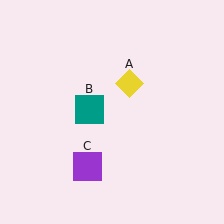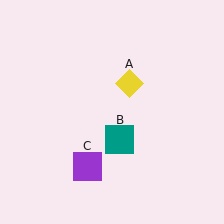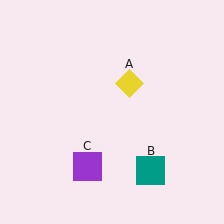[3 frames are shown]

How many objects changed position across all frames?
1 object changed position: teal square (object B).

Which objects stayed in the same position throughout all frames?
Yellow diamond (object A) and purple square (object C) remained stationary.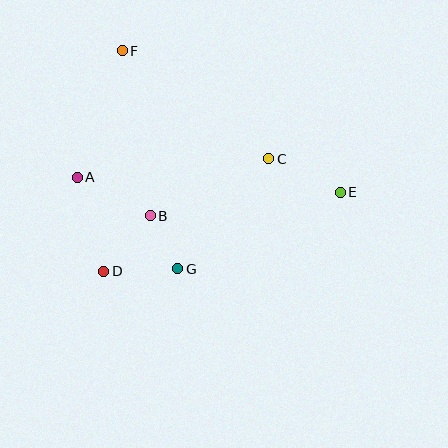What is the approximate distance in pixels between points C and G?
The distance between C and G is approximately 143 pixels.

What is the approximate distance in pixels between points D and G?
The distance between D and G is approximately 74 pixels.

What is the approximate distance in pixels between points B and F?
The distance between B and F is approximately 167 pixels.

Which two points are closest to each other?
Points B and G are closest to each other.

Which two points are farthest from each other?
Points A and E are farthest from each other.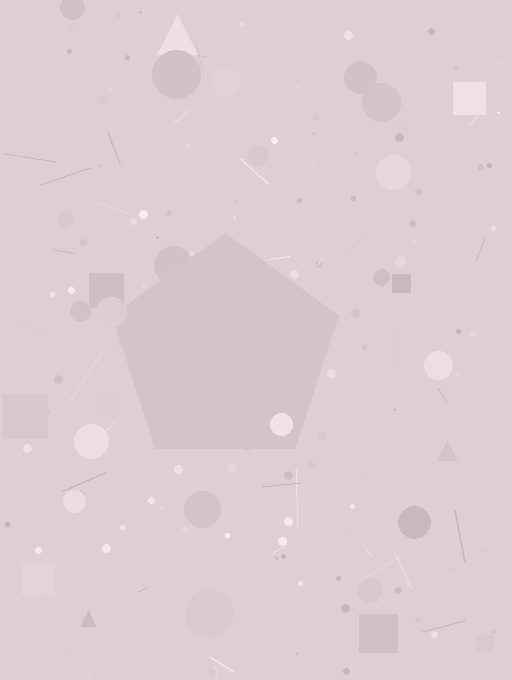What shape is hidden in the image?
A pentagon is hidden in the image.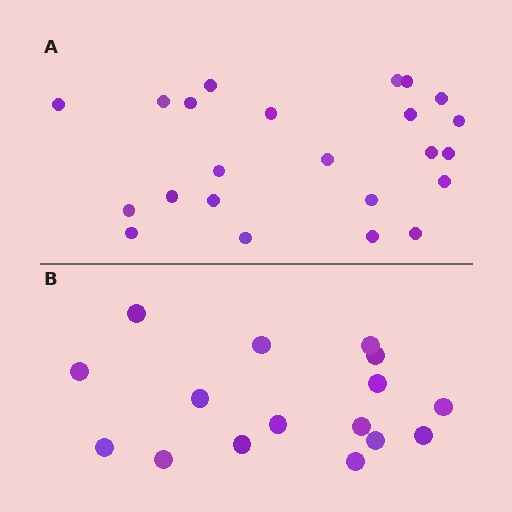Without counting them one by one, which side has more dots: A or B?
Region A (the top region) has more dots.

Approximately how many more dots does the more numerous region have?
Region A has roughly 8 or so more dots than region B.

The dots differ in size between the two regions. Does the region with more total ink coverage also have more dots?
No. Region B has more total ink coverage because its dots are larger, but region A actually contains more individual dots. Total area can be misleading — the number of items is what matters here.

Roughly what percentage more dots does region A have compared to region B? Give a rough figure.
About 45% more.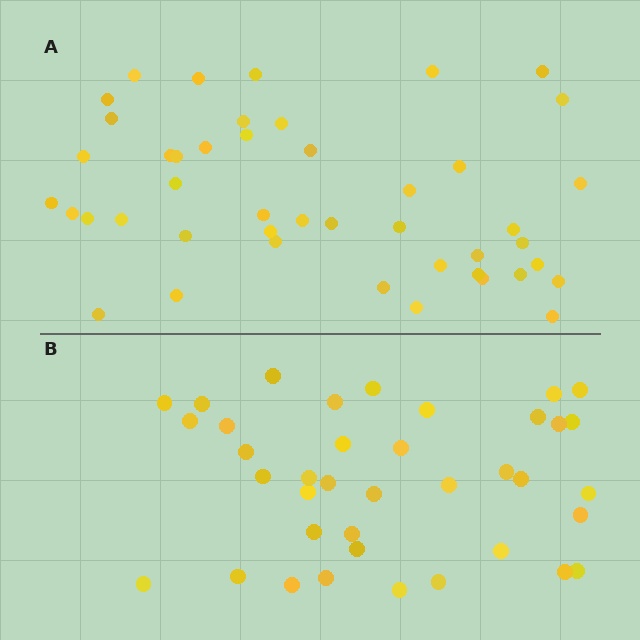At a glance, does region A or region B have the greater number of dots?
Region A (the top region) has more dots.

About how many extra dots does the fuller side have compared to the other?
Region A has roughly 8 or so more dots than region B.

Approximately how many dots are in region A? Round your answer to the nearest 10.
About 40 dots. (The exact count is 45, which rounds to 40.)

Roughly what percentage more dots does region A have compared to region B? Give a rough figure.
About 20% more.